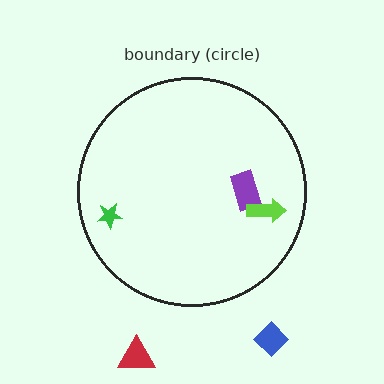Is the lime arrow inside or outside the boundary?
Inside.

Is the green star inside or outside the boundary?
Inside.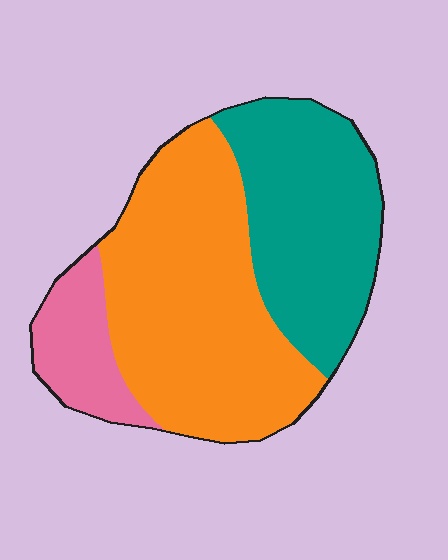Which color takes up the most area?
Orange, at roughly 50%.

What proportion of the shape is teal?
Teal takes up about three eighths (3/8) of the shape.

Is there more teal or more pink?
Teal.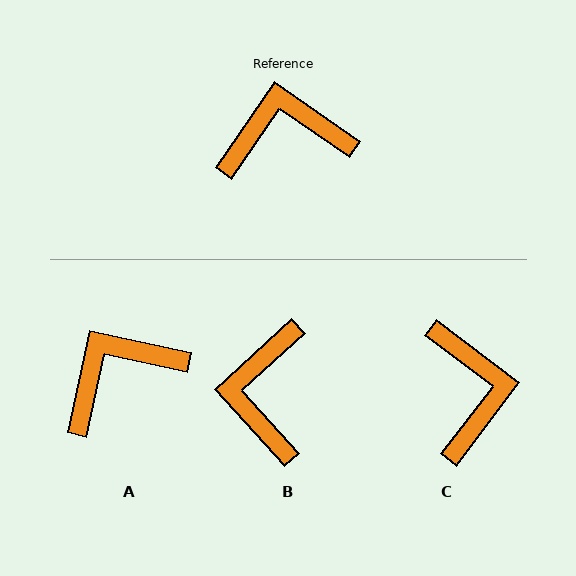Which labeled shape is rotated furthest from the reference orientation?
C, about 92 degrees away.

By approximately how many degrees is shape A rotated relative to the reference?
Approximately 23 degrees counter-clockwise.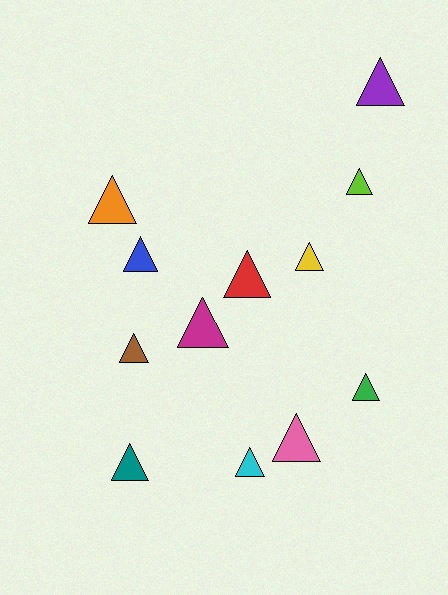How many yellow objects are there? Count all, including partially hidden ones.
There is 1 yellow object.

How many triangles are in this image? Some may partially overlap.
There are 12 triangles.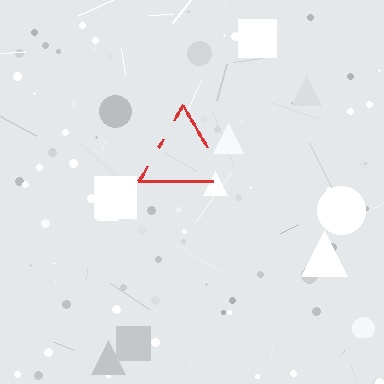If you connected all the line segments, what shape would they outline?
They would outline a triangle.